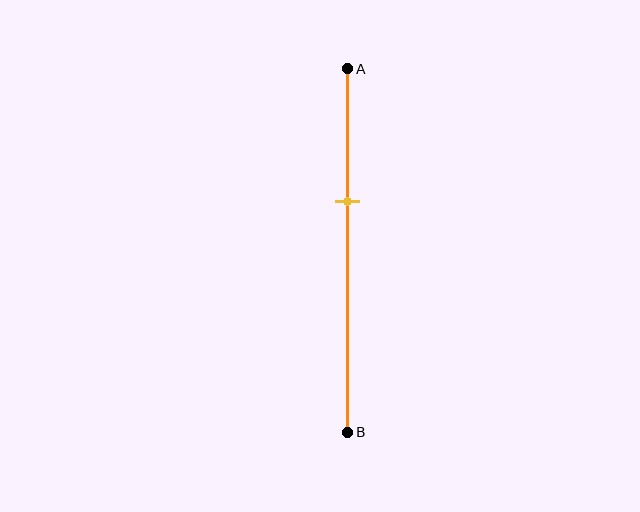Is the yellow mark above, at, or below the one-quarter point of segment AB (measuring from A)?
The yellow mark is below the one-quarter point of segment AB.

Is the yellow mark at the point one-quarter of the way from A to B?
No, the mark is at about 35% from A, not at the 25% one-quarter point.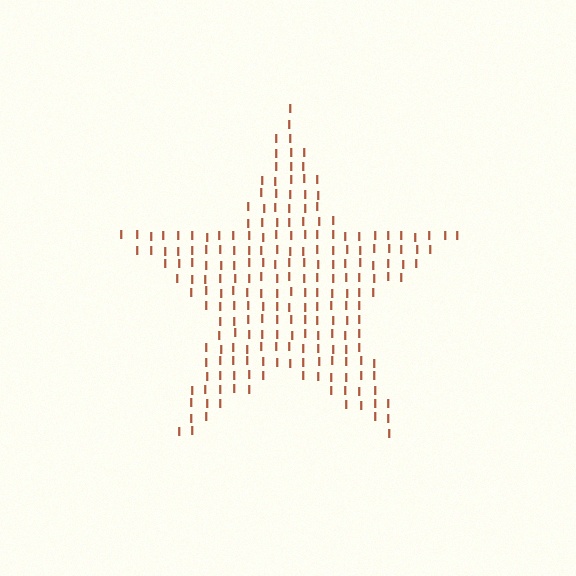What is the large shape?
The large shape is a star.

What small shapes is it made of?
It is made of small letter I's.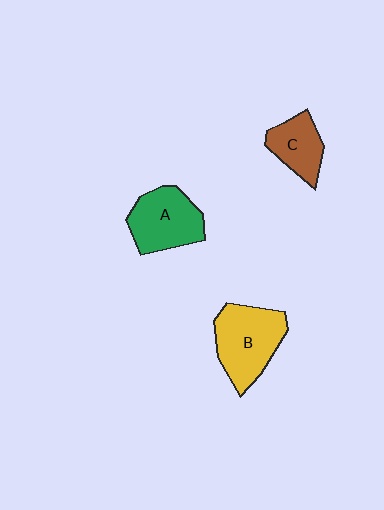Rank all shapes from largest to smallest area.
From largest to smallest: B (yellow), A (green), C (brown).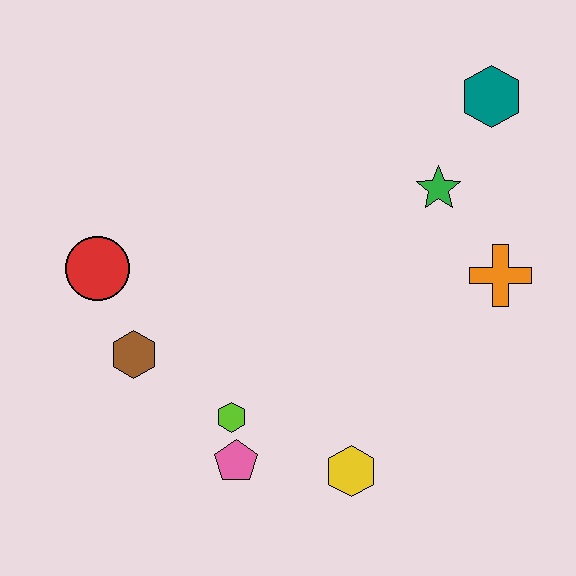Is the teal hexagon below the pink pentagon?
No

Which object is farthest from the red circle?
The teal hexagon is farthest from the red circle.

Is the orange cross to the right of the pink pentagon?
Yes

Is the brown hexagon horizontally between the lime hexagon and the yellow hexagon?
No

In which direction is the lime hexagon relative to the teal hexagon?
The lime hexagon is below the teal hexagon.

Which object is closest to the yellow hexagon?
The pink pentagon is closest to the yellow hexagon.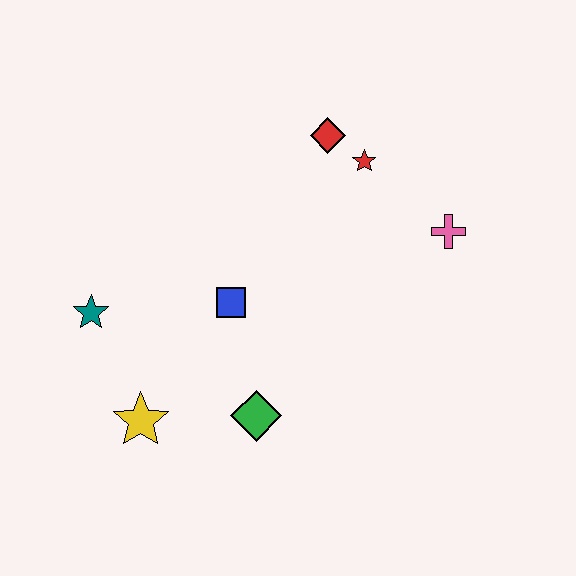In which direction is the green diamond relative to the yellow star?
The green diamond is to the right of the yellow star.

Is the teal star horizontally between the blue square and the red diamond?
No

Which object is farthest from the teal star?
The pink cross is farthest from the teal star.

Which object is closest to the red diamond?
The red star is closest to the red diamond.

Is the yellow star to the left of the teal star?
No